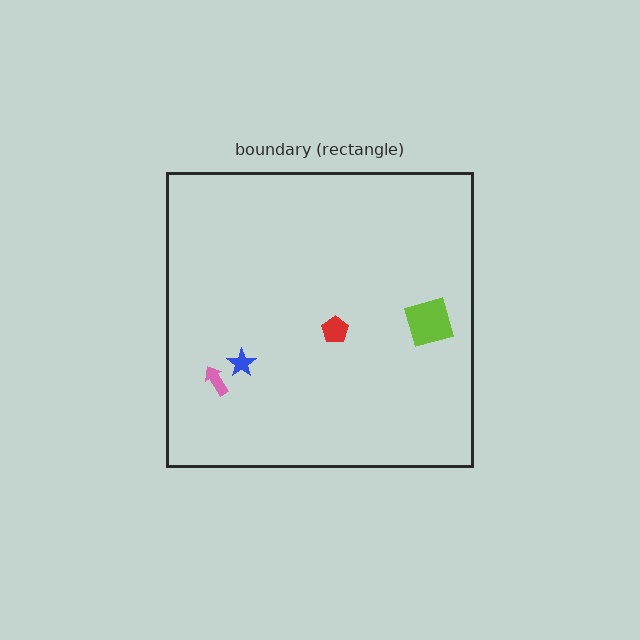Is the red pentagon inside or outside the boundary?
Inside.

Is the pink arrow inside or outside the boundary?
Inside.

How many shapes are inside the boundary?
4 inside, 0 outside.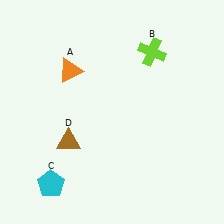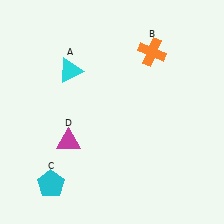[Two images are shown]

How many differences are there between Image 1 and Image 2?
There are 3 differences between the two images.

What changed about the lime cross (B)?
In Image 1, B is lime. In Image 2, it changed to orange.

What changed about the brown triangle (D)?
In Image 1, D is brown. In Image 2, it changed to magenta.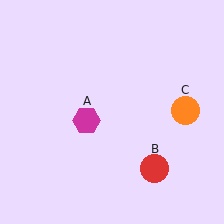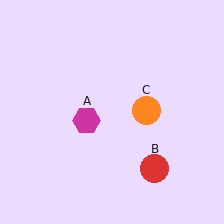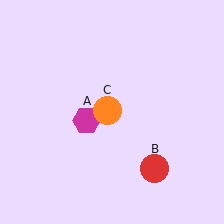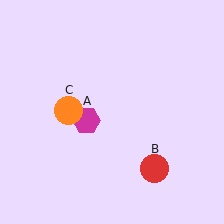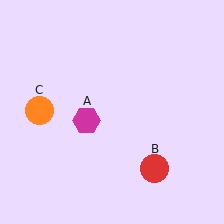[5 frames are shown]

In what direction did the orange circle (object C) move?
The orange circle (object C) moved left.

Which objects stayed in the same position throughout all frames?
Magenta hexagon (object A) and red circle (object B) remained stationary.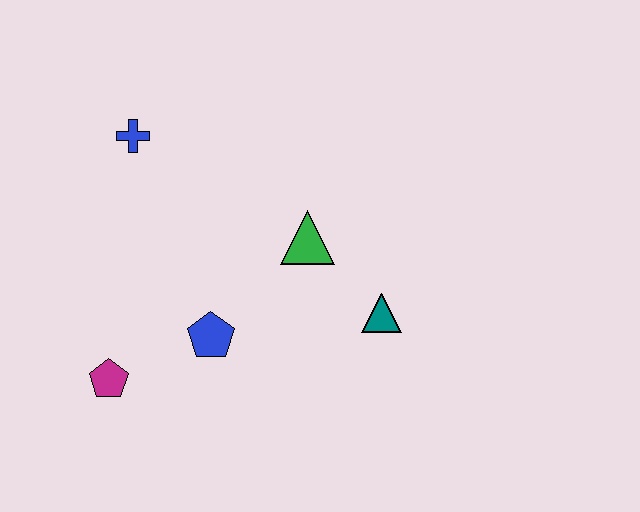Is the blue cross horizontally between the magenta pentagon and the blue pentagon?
Yes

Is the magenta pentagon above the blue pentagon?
No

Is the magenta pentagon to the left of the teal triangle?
Yes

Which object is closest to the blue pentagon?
The magenta pentagon is closest to the blue pentagon.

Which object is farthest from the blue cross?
The teal triangle is farthest from the blue cross.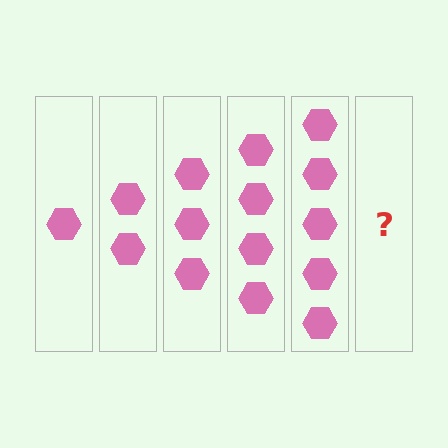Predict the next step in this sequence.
The next step is 6 hexagons.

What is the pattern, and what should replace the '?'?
The pattern is that each step adds one more hexagon. The '?' should be 6 hexagons.